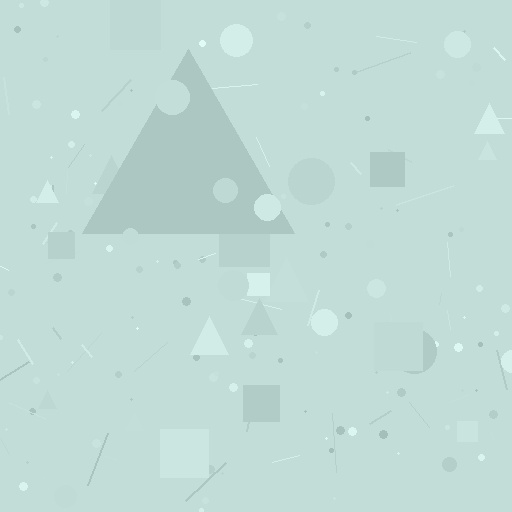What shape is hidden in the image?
A triangle is hidden in the image.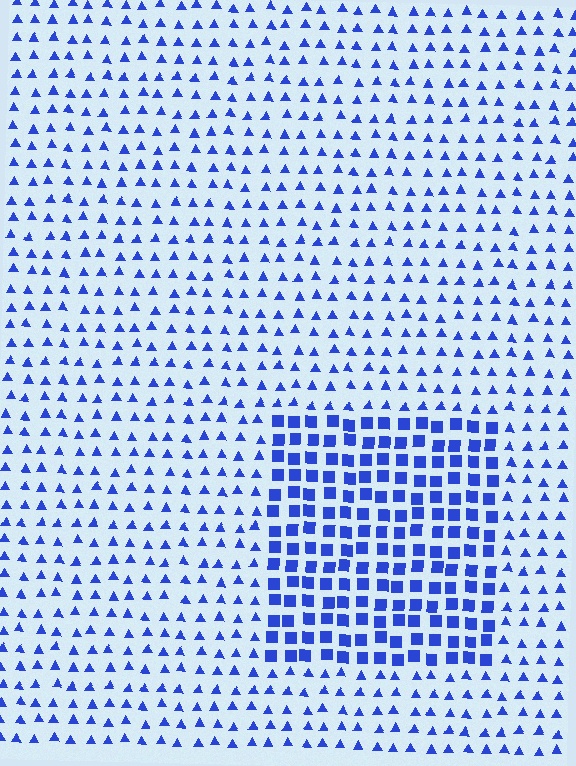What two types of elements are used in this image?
The image uses squares inside the rectangle region and triangles outside it.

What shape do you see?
I see a rectangle.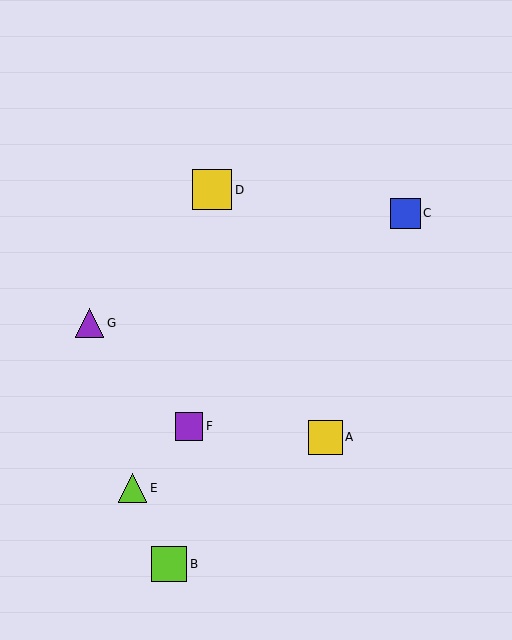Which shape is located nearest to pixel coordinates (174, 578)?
The lime square (labeled B) at (169, 564) is nearest to that location.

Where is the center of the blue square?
The center of the blue square is at (406, 213).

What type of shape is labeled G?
Shape G is a purple triangle.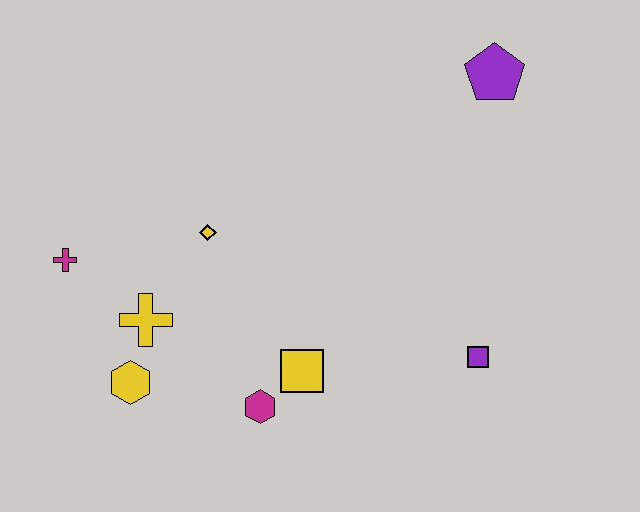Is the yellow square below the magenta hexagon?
No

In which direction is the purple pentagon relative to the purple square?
The purple pentagon is above the purple square.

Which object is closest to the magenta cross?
The yellow cross is closest to the magenta cross.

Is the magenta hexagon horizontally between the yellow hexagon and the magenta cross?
No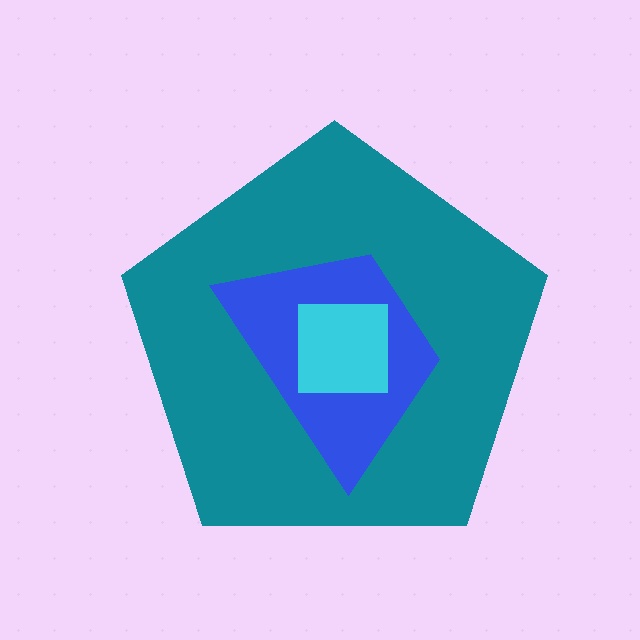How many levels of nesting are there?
3.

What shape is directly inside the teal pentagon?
The blue trapezoid.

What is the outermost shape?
The teal pentagon.